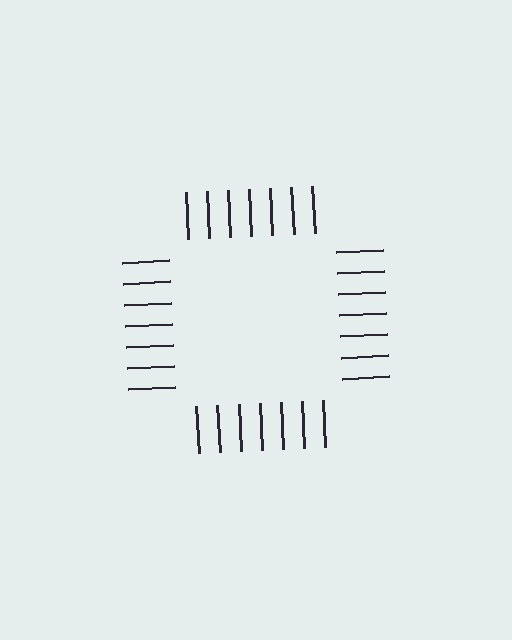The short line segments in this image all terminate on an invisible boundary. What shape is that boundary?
An illusory square — the line segments terminate on its edges but no continuous stroke is drawn.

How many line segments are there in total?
28 — 7 along each of the 4 edges.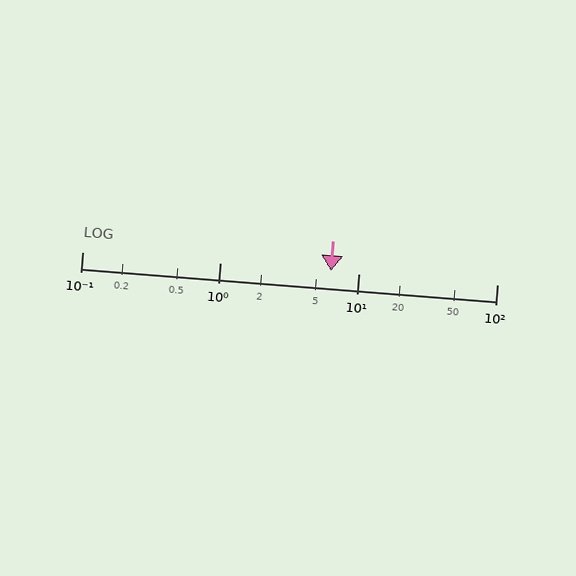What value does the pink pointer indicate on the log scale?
The pointer indicates approximately 6.3.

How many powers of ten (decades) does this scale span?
The scale spans 3 decades, from 0.1 to 100.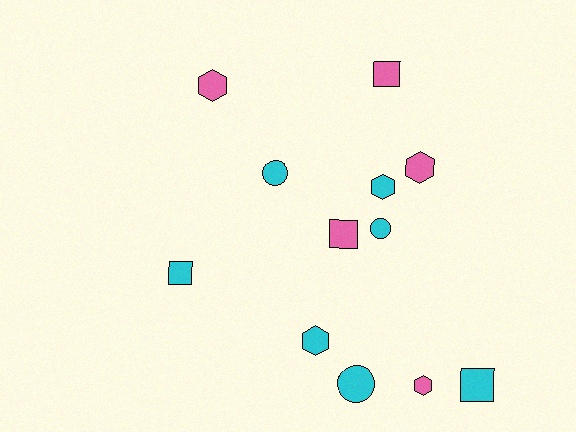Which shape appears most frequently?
Hexagon, with 5 objects.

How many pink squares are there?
There are 2 pink squares.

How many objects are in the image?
There are 12 objects.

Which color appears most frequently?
Cyan, with 7 objects.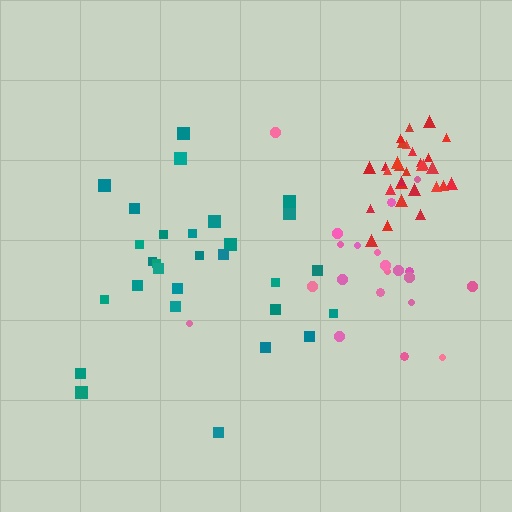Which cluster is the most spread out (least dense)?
Pink.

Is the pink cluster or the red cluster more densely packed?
Red.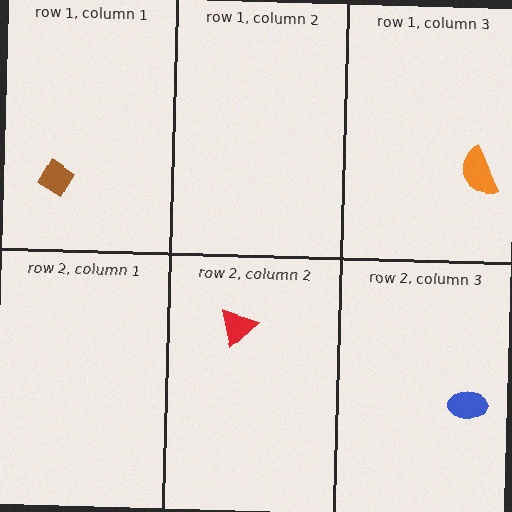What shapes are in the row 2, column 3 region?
The blue ellipse.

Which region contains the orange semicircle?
The row 1, column 3 region.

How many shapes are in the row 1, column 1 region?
1.